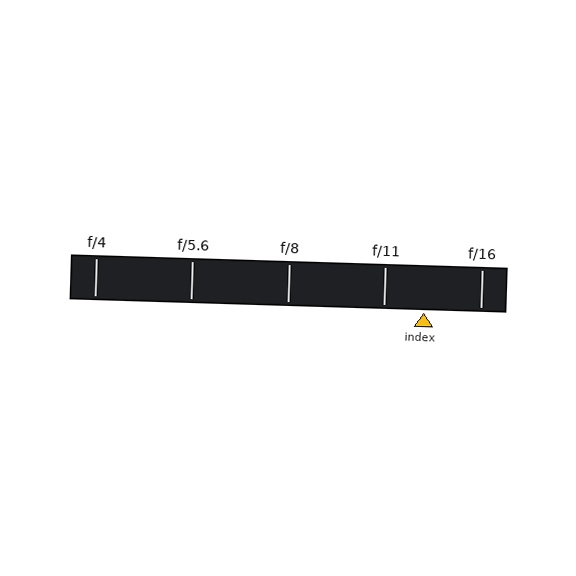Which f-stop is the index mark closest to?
The index mark is closest to f/11.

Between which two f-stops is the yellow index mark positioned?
The index mark is between f/11 and f/16.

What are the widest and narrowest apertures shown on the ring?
The widest aperture shown is f/4 and the narrowest is f/16.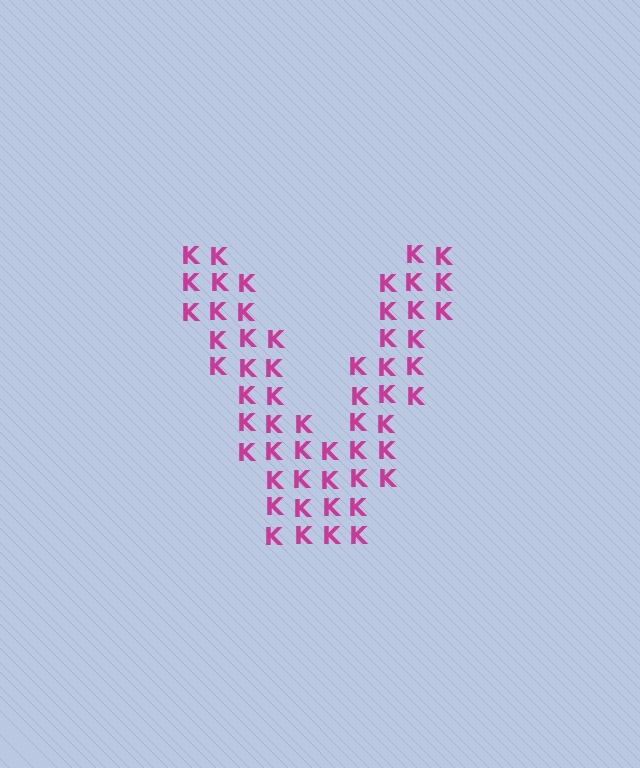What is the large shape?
The large shape is the letter V.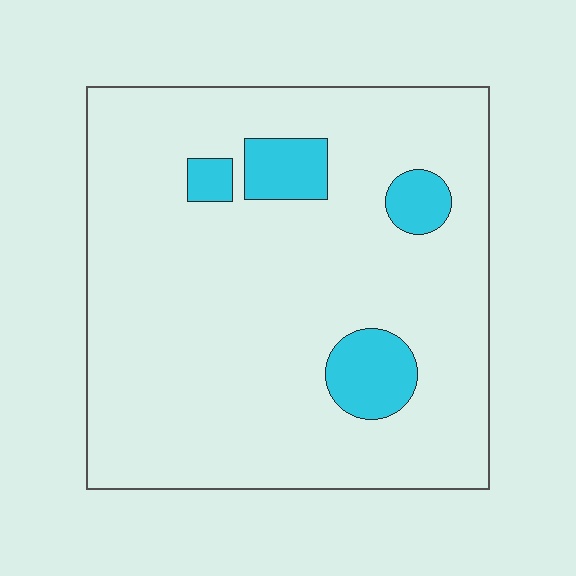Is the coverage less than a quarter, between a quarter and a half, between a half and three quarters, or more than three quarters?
Less than a quarter.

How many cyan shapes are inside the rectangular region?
4.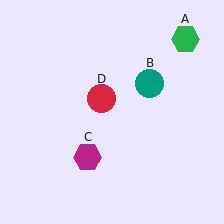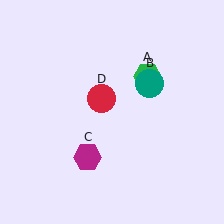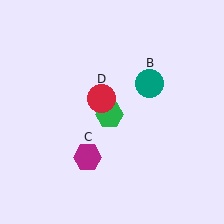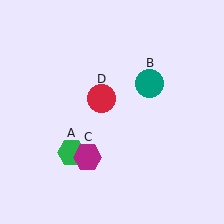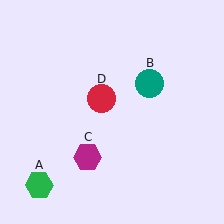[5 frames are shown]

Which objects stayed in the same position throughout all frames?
Teal circle (object B) and magenta hexagon (object C) and red circle (object D) remained stationary.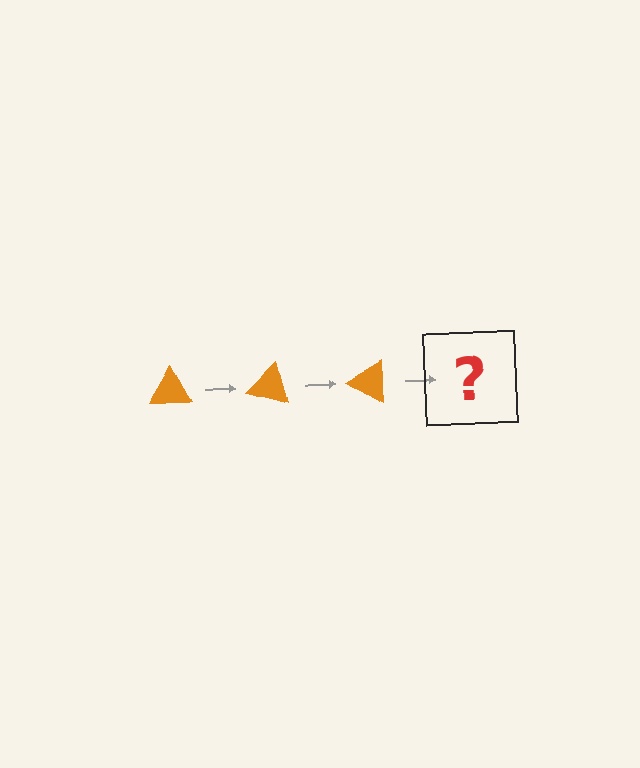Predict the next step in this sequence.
The next step is an orange triangle rotated 45 degrees.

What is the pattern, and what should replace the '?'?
The pattern is that the triangle rotates 15 degrees each step. The '?' should be an orange triangle rotated 45 degrees.